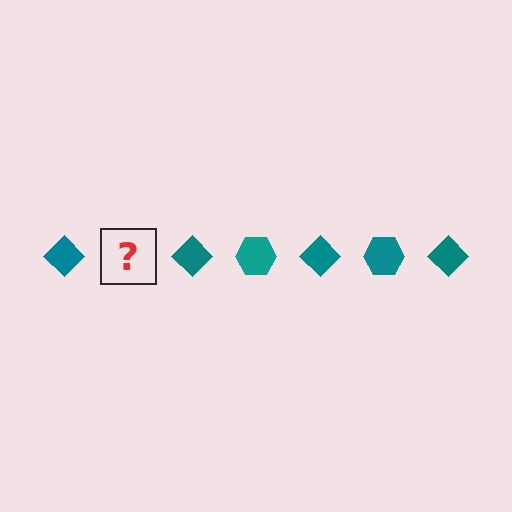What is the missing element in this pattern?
The missing element is a teal hexagon.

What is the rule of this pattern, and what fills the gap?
The rule is that the pattern cycles through diamond, hexagon shapes in teal. The gap should be filled with a teal hexagon.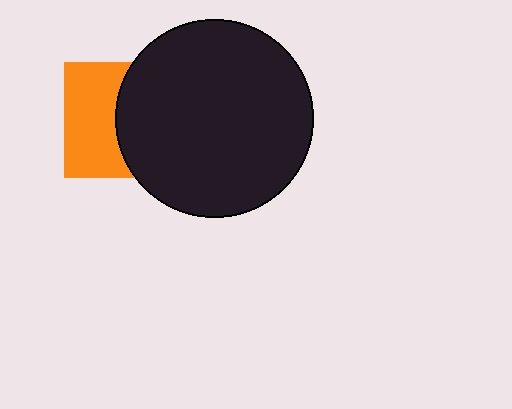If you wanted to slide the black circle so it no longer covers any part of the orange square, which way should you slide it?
Slide it right — that is the most direct way to separate the two shapes.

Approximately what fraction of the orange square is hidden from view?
Roughly 50% of the orange square is hidden behind the black circle.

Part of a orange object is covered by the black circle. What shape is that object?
It is a square.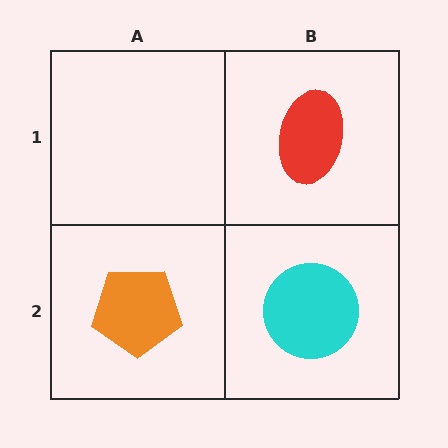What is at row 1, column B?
A red ellipse.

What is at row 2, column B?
A cyan circle.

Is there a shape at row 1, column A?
No, that cell is empty.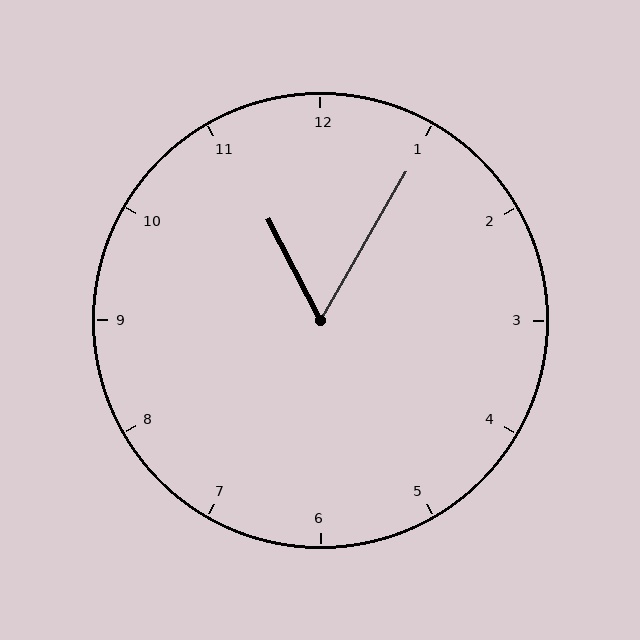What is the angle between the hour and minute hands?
Approximately 58 degrees.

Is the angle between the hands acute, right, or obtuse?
It is acute.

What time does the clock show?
11:05.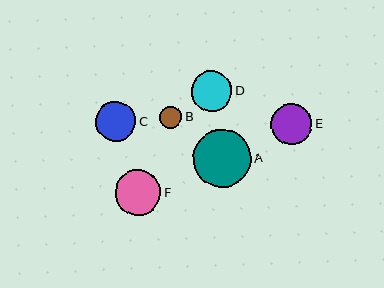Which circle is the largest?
Circle A is the largest with a size of approximately 58 pixels.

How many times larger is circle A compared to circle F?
Circle A is approximately 1.3 times the size of circle F.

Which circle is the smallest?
Circle B is the smallest with a size of approximately 23 pixels.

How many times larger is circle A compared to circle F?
Circle A is approximately 1.3 times the size of circle F.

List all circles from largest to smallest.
From largest to smallest: A, F, D, E, C, B.